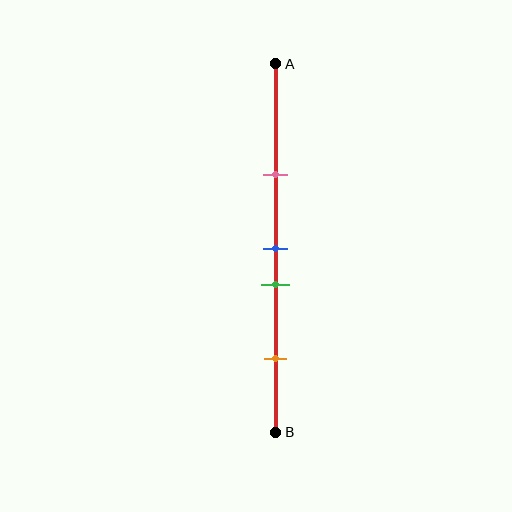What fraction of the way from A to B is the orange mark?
The orange mark is approximately 80% (0.8) of the way from A to B.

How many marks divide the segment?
There are 4 marks dividing the segment.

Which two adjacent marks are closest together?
The blue and green marks are the closest adjacent pair.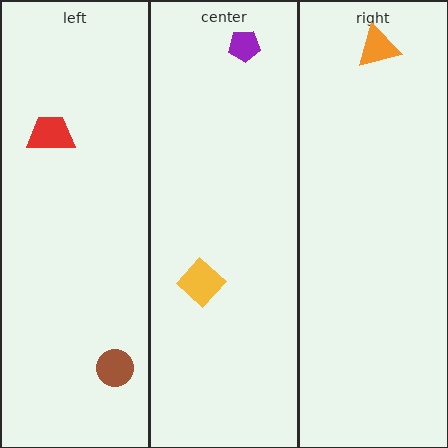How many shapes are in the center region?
2.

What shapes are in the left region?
The red trapezoid, the brown circle.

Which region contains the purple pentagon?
The center region.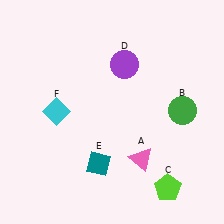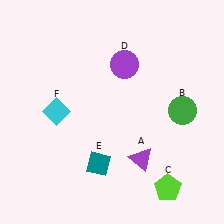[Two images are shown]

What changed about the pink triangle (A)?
In Image 1, A is pink. In Image 2, it changed to purple.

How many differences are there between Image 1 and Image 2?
There is 1 difference between the two images.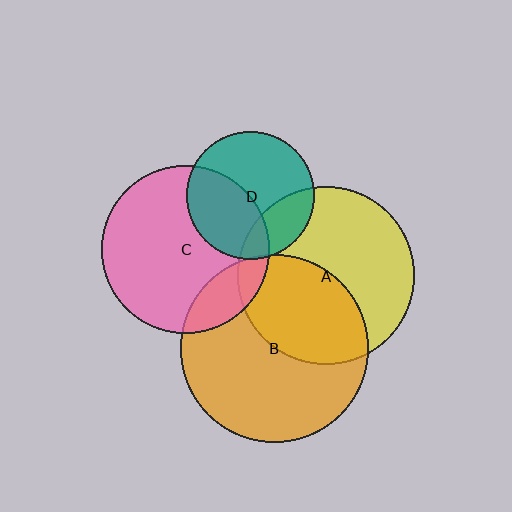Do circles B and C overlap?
Yes.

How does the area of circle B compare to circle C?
Approximately 1.3 times.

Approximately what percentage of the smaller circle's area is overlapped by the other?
Approximately 15%.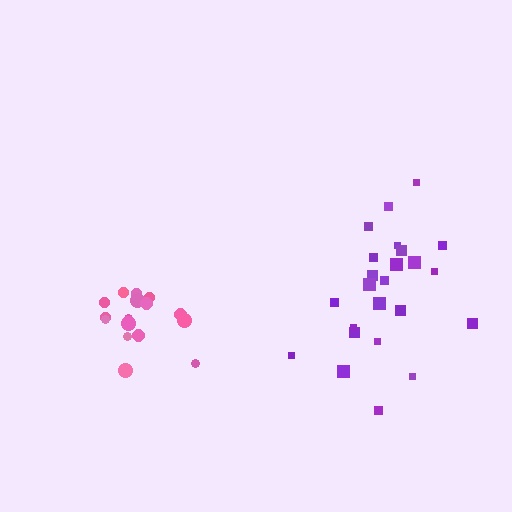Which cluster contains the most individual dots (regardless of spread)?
Purple (24).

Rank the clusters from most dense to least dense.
pink, purple.